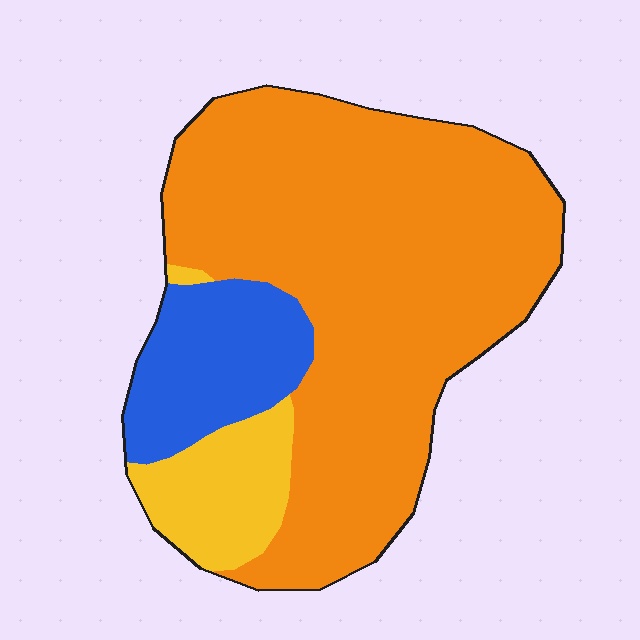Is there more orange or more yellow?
Orange.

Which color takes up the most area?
Orange, at roughly 70%.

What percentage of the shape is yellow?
Yellow covers 12% of the shape.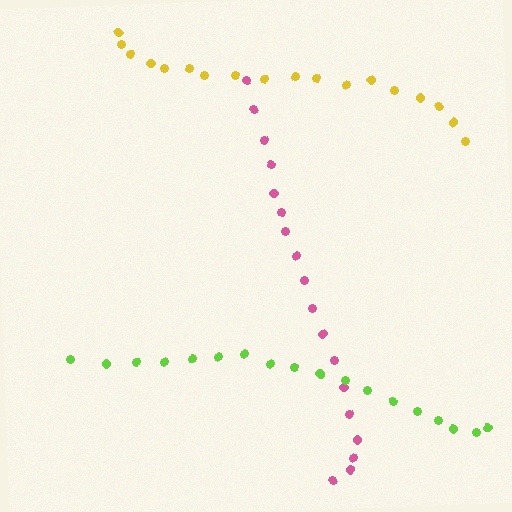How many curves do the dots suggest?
There are 3 distinct paths.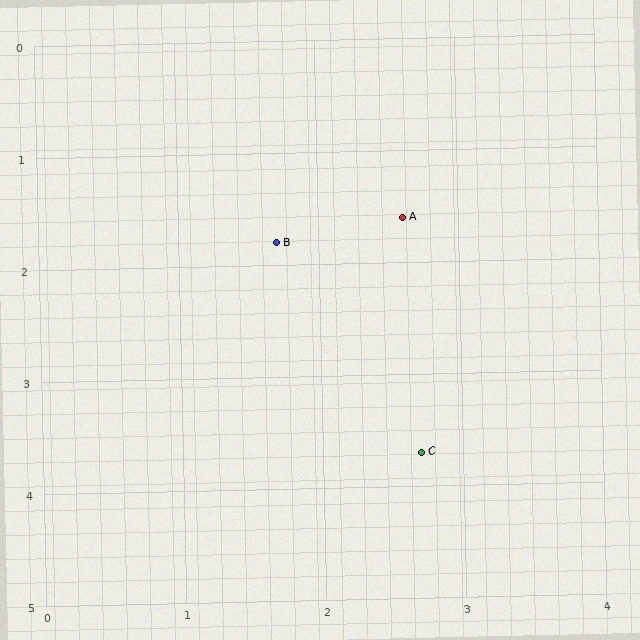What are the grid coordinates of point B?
Point B is at approximately (1.7, 1.8).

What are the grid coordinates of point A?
Point A is at approximately (2.6, 1.6).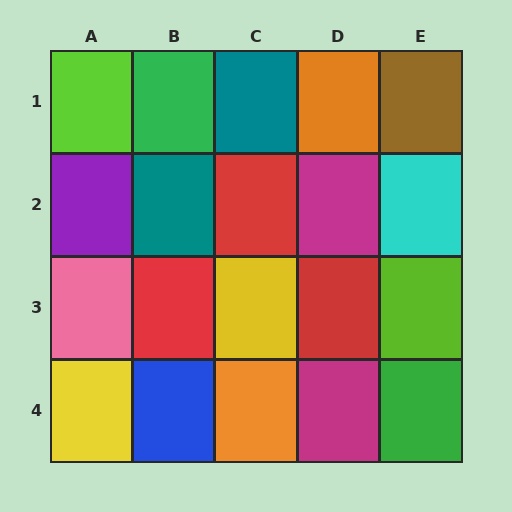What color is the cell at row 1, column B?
Green.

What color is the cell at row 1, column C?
Teal.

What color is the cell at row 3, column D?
Red.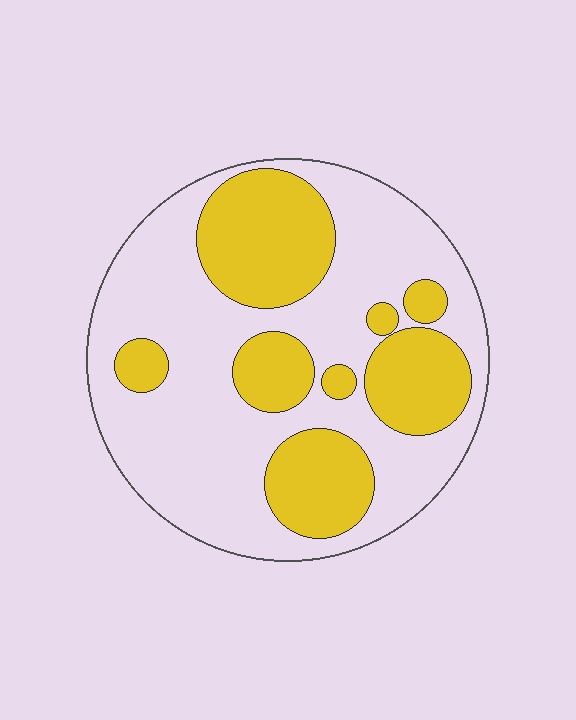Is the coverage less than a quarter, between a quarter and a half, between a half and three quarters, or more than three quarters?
Between a quarter and a half.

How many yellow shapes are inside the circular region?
8.